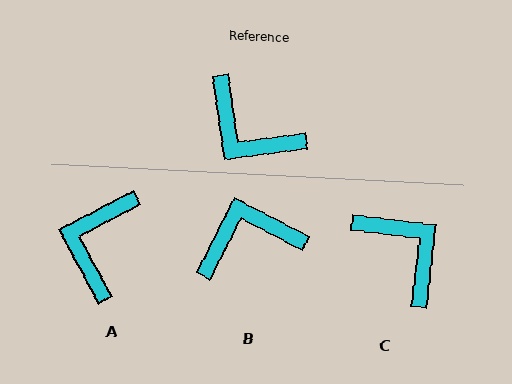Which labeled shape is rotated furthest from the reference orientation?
C, about 166 degrees away.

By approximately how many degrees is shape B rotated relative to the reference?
Approximately 125 degrees clockwise.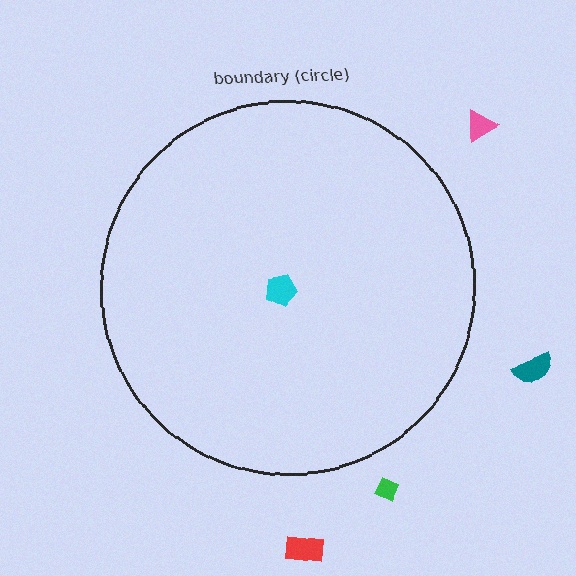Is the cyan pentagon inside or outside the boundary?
Inside.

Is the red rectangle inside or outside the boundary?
Outside.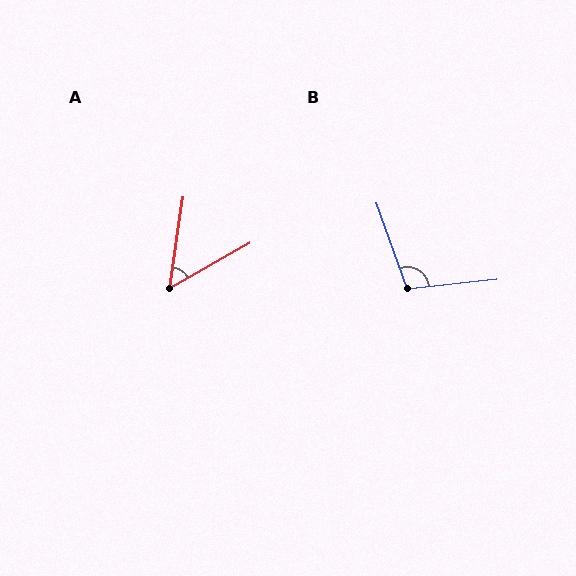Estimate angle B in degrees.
Approximately 104 degrees.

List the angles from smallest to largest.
A (53°), B (104°).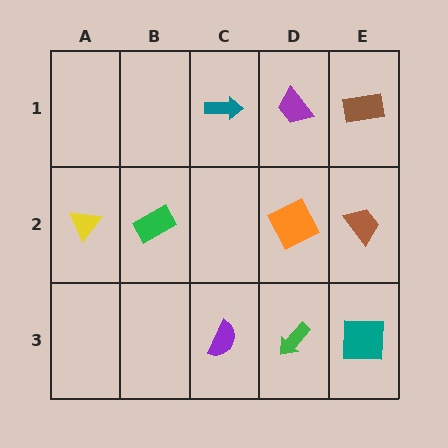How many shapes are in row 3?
3 shapes.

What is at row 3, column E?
A teal square.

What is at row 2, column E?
A brown trapezoid.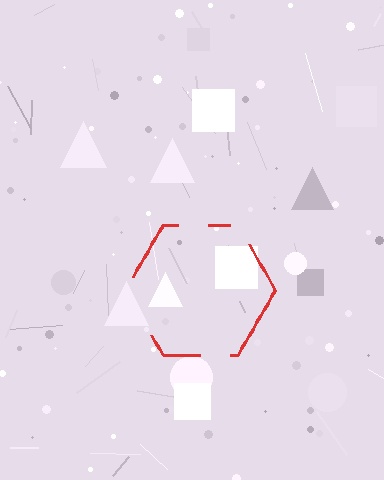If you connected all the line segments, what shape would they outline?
They would outline a hexagon.